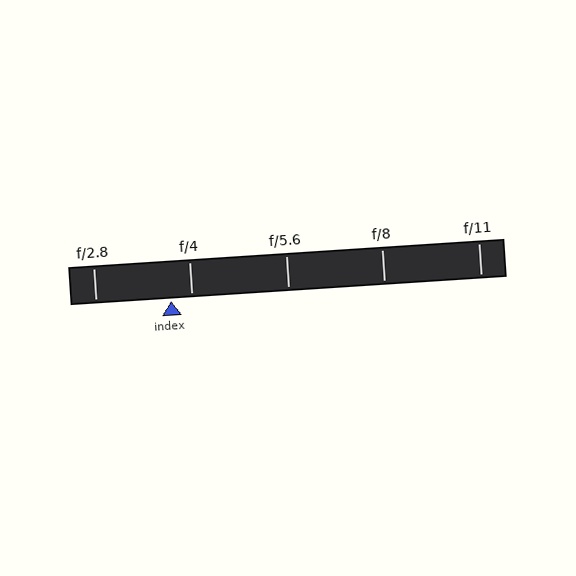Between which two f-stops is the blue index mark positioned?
The index mark is between f/2.8 and f/4.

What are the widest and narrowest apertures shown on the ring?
The widest aperture shown is f/2.8 and the narrowest is f/11.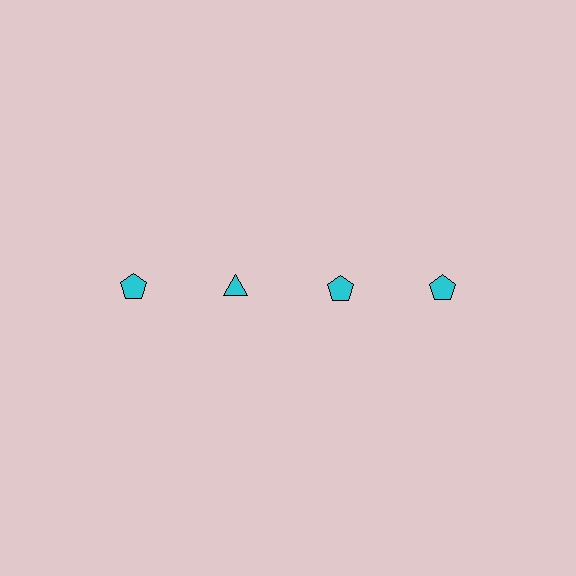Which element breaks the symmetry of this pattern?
The cyan triangle in the top row, second from left column breaks the symmetry. All other shapes are cyan pentagons.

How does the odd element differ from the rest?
It has a different shape: triangle instead of pentagon.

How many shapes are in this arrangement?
There are 4 shapes arranged in a grid pattern.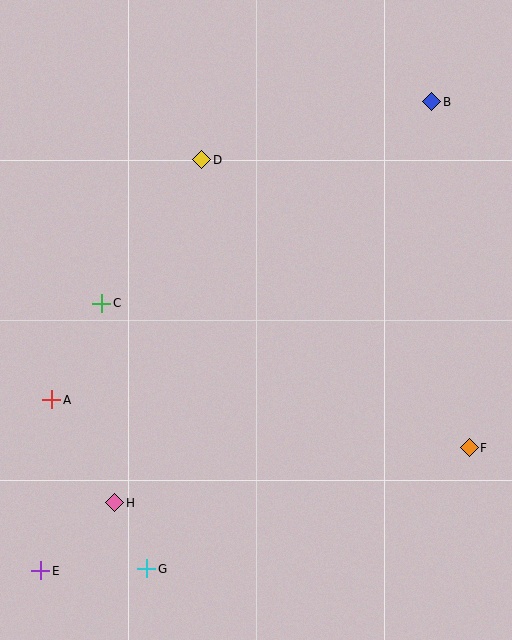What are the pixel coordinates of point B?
Point B is at (432, 102).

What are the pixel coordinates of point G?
Point G is at (147, 569).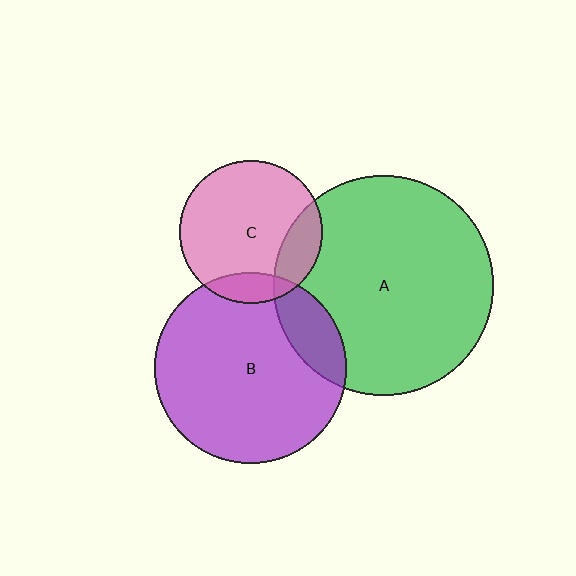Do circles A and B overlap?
Yes.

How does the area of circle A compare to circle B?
Approximately 1.3 times.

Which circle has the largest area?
Circle A (green).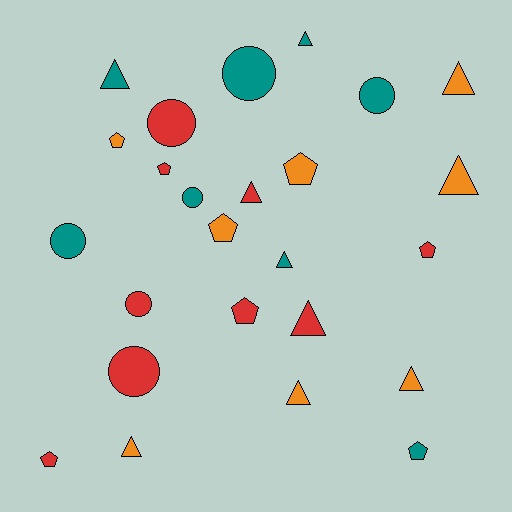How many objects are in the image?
There are 25 objects.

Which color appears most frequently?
Red, with 9 objects.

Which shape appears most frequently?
Triangle, with 10 objects.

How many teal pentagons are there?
There is 1 teal pentagon.